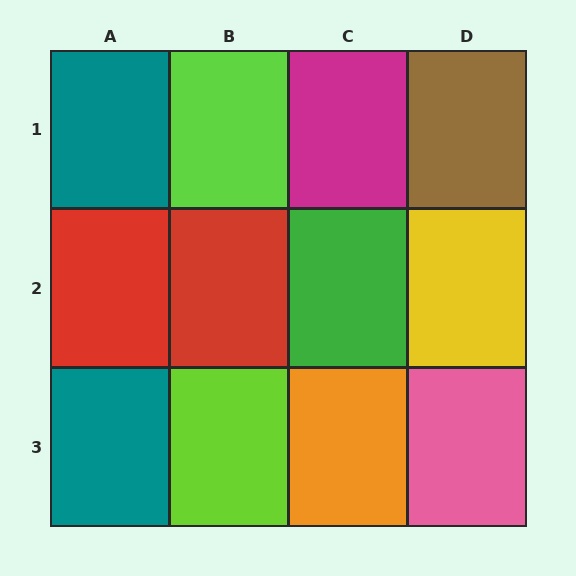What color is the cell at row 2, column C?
Green.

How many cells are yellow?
1 cell is yellow.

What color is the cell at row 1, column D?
Brown.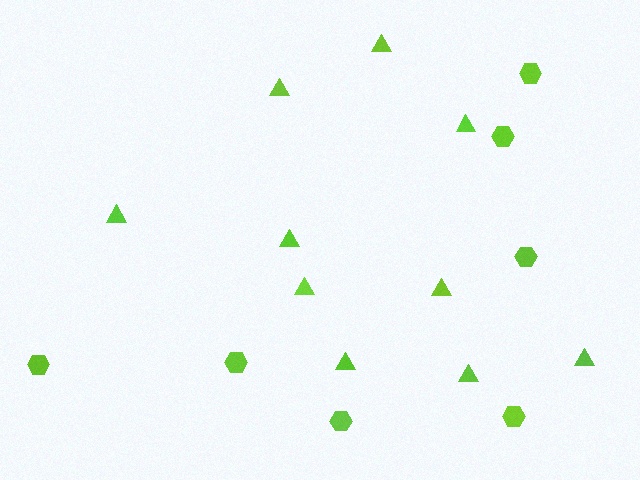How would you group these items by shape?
There are 2 groups: one group of triangles (10) and one group of hexagons (7).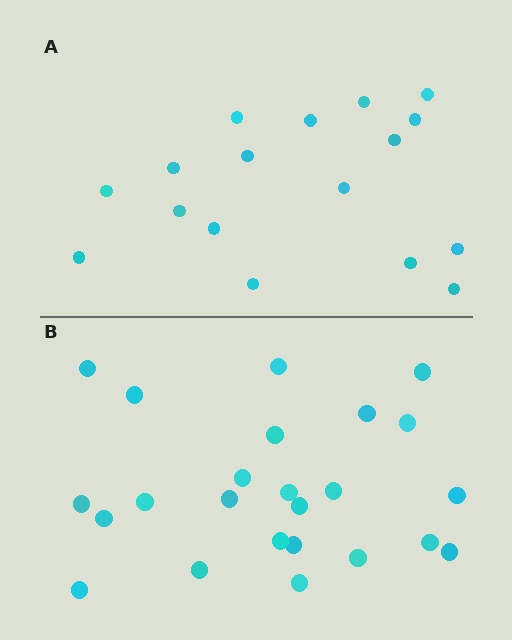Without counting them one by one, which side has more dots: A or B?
Region B (the bottom region) has more dots.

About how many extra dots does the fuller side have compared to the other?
Region B has roughly 8 or so more dots than region A.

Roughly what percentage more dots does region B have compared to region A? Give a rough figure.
About 40% more.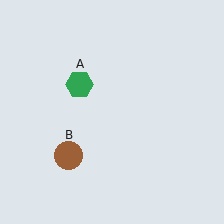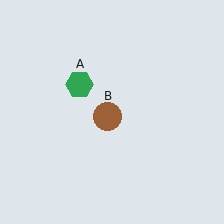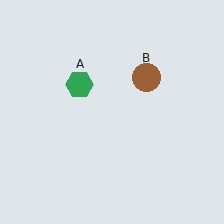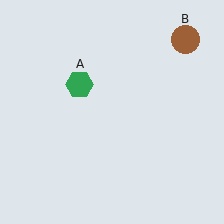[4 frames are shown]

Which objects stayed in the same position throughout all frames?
Green hexagon (object A) remained stationary.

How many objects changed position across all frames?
1 object changed position: brown circle (object B).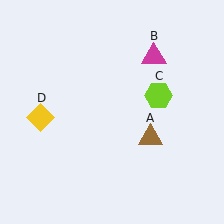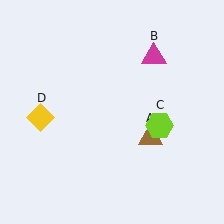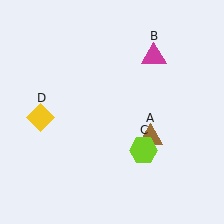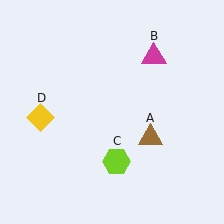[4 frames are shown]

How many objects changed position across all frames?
1 object changed position: lime hexagon (object C).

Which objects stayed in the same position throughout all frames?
Brown triangle (object A) and magenta triangle (object B) and yellow diamond (object D) remained stationary.